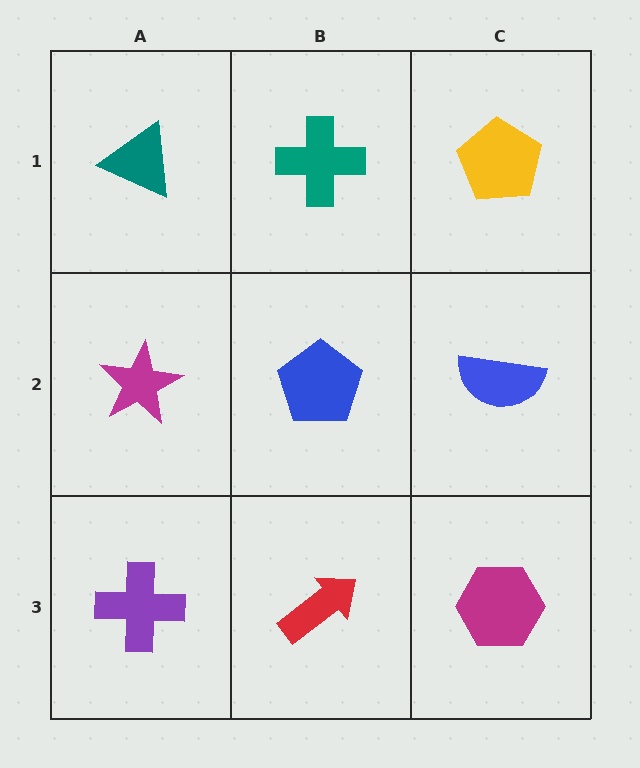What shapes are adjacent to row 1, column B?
A blue pentagon (row 2, column B), a teal triangle (row 1, column A), a yellow pentagon (row 1, column C).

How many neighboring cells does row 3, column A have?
2.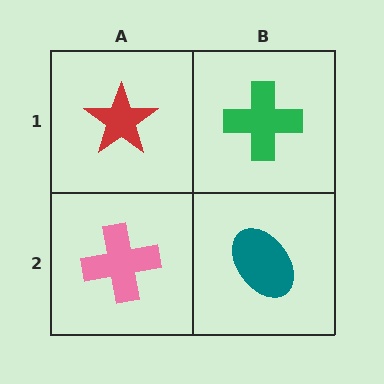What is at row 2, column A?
A pink cross.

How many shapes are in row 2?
2 shapes.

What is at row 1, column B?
A green cross.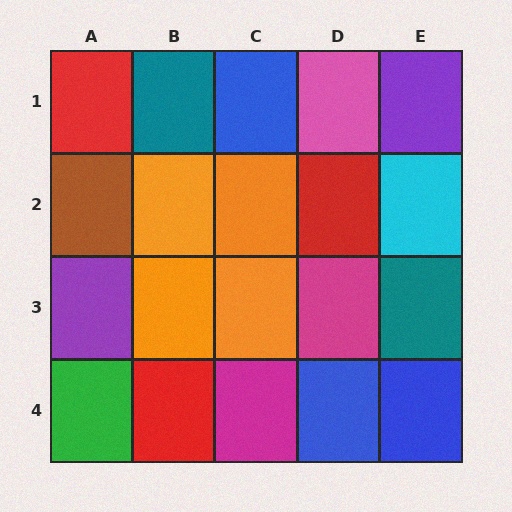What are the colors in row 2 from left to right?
Brown, orange, orange, red, cyan.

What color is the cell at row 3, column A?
Purple.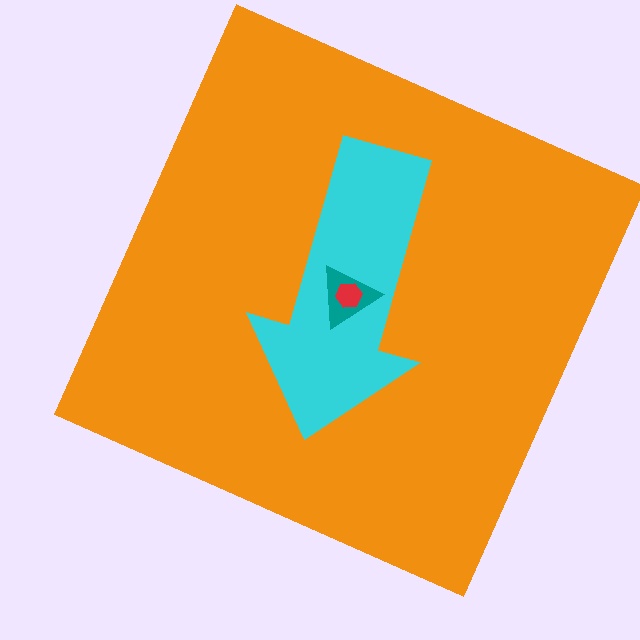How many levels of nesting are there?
4.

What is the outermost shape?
The orange square.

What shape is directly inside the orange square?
The cyan arrow.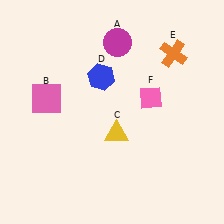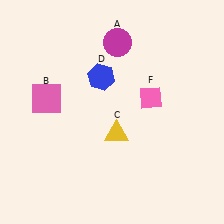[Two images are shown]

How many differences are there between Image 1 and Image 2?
There is 1 difference between the two images.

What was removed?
The orange cross (E) was removed in Image 2.